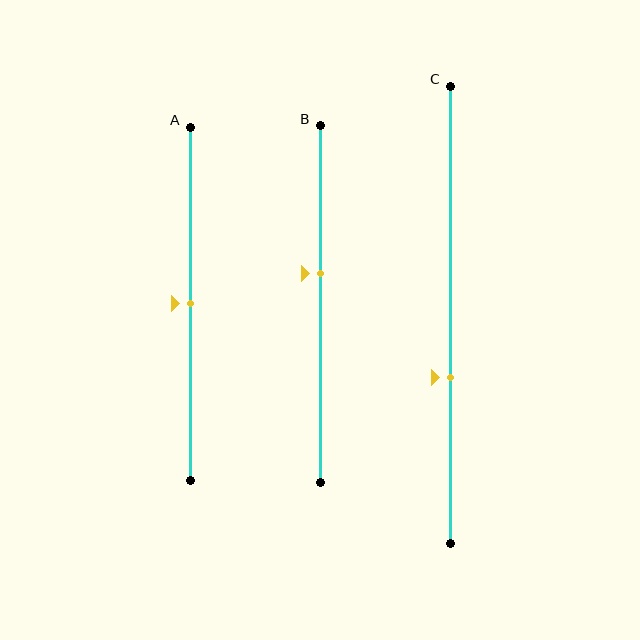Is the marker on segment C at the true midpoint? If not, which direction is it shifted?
No, the marker on segment C is shifted downward by about 14% of the segment length.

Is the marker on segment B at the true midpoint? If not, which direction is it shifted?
No, the marker on segment B is shifted upward by about 9% of the segment length.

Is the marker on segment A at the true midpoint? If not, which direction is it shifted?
Yes, the marker on segment A is at the true midpoint.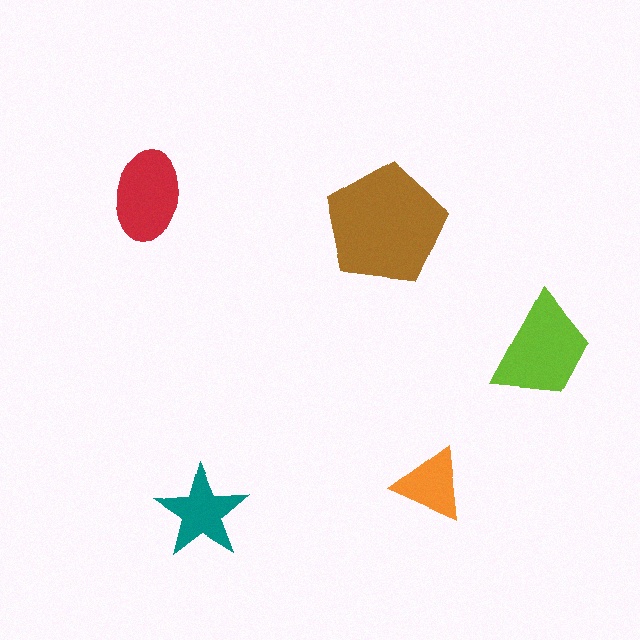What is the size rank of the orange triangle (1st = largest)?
5th.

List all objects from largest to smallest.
The brown pentagon, the lime trapezoid, the red ellipse, the teal star, the orange triangle.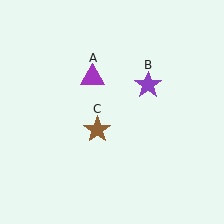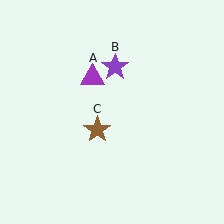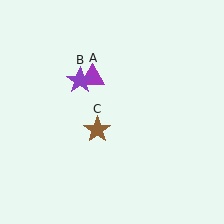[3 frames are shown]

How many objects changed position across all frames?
1 object changed position: purple star (object B).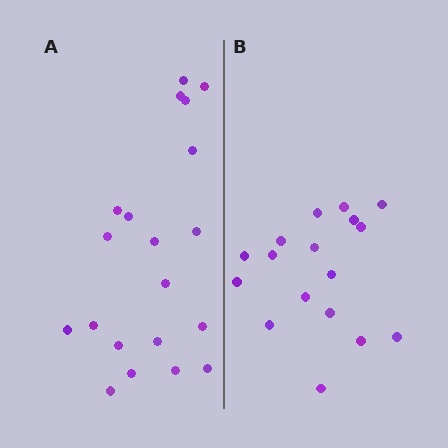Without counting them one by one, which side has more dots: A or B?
Region A (the left region) has more dots.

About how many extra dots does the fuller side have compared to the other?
Region A has just a few more — roughly 2 or 3 more dots than region B.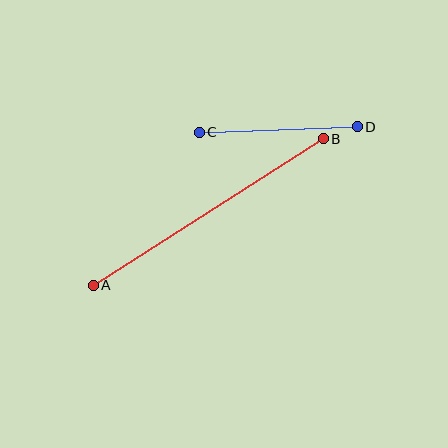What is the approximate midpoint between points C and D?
The midpoint is at approximately (278, 130) pixels.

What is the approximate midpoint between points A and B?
The midpoint is at approximately (208, 212) pixels.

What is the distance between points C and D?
The distance is approximately 158 pixels.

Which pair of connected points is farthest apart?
Points A and B are farthest apart.